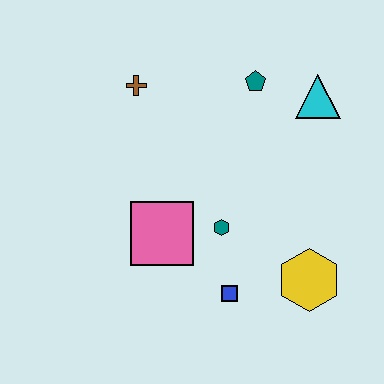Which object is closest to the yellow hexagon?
The blue square is closest to the yellow hexagon.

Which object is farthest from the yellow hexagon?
The brown cross is farthest from the yellow hexagon.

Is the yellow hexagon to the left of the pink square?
No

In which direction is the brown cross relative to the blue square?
The brown cross is above the blue square.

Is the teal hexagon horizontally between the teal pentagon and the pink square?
Yes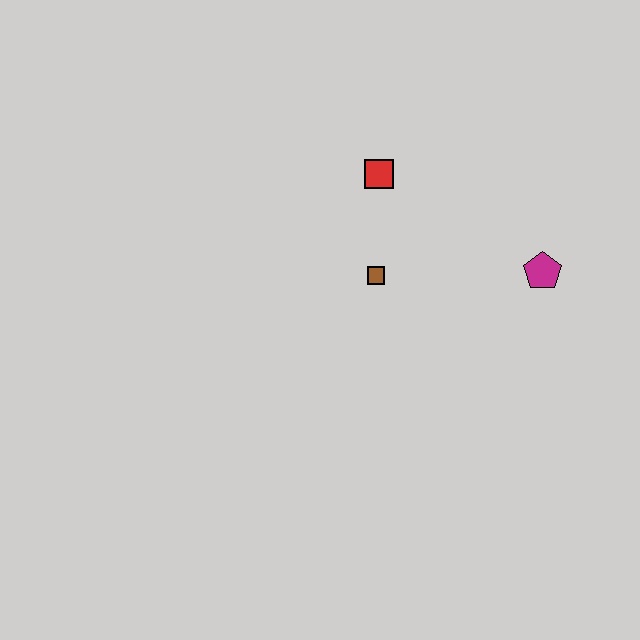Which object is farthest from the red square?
The magenta pentagon is farthest from the red square.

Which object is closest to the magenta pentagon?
The brown square is closest to the magenta pentagon.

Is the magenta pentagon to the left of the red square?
No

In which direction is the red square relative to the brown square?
The red square is above the brown square.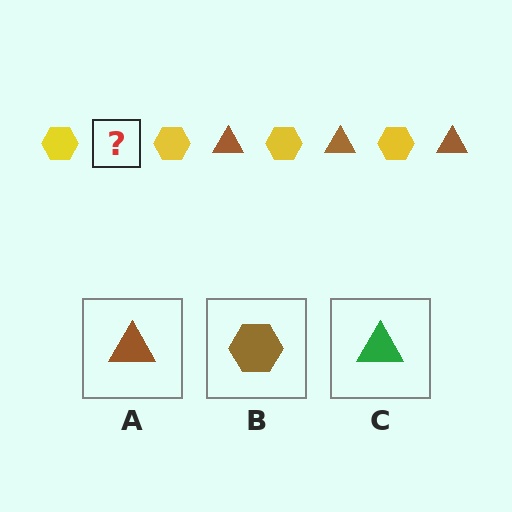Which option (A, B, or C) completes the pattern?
A.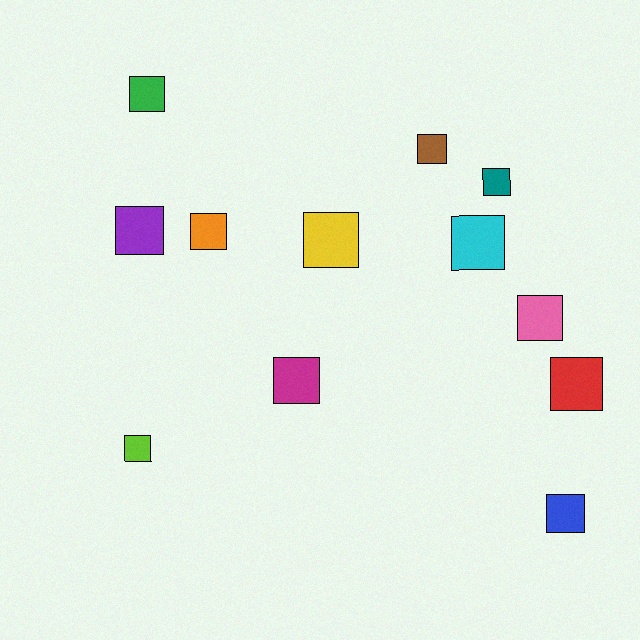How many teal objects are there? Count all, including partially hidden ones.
There is 1 teal object.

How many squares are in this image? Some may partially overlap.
There are 12 squares.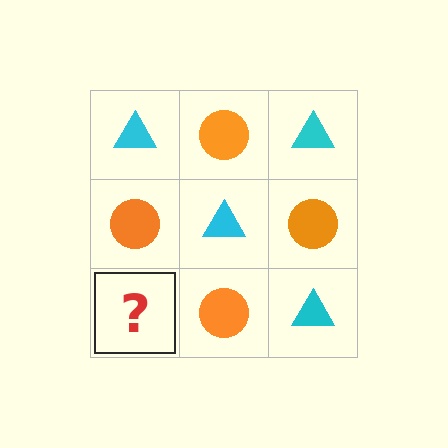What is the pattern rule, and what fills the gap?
The rule is that it alternates cyan triangle and orange circle in a checkerboard pattern. The gap should be filled with a cyan triangle.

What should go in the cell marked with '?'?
The missing cell should contain a cyan triangle.